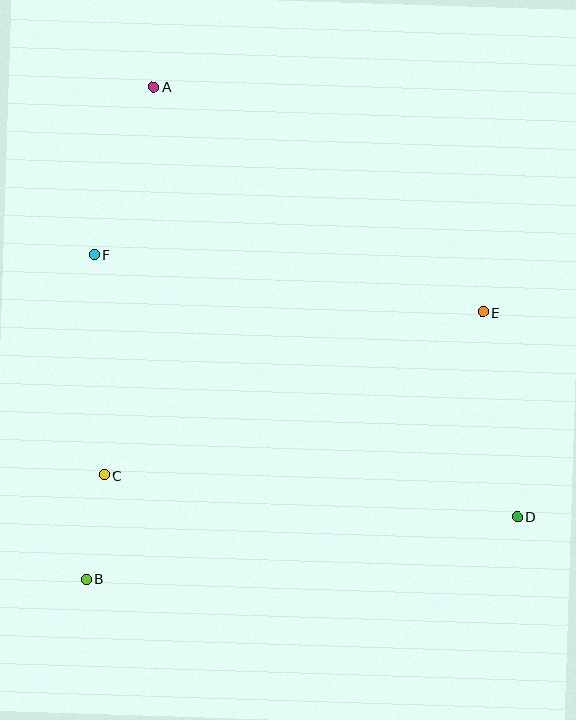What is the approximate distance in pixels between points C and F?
The distance between C and F is approximately 221 pixels.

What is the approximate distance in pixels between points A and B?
The distance between A and B is approximately 497 pixels.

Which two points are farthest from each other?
Points A and D are farthest from each other.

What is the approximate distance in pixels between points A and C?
The distance between A and C is approximately 391 pixels.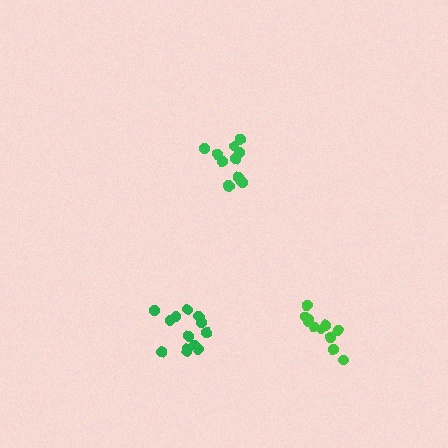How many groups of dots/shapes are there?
There are 3 groups.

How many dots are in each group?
Group 1: 12 dots, Group 2: 11 dots, Group 3: 14 dots (37 total).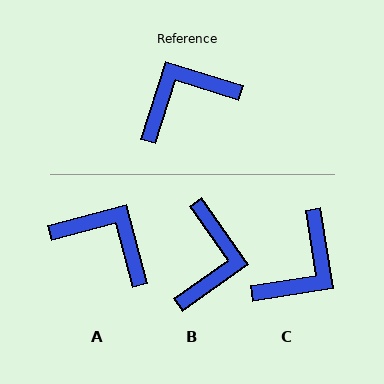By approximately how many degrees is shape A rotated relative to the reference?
Approximately 58 degrees clockwise.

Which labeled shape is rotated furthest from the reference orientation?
C, about 153 degrees away.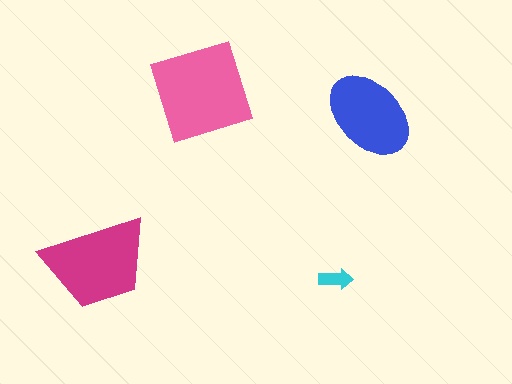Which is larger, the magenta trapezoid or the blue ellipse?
The magenta trapezoid.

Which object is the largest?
The pink diamond.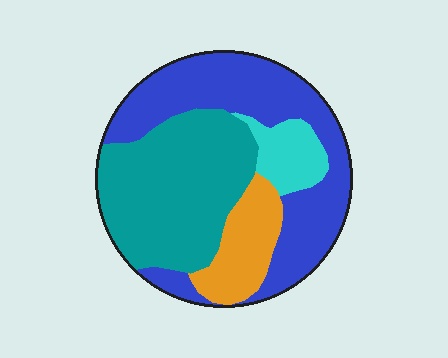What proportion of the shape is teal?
Teal takes up between a quarter and a half of the shape.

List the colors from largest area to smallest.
From largest to smallest: blue, teal, orange, cyan.